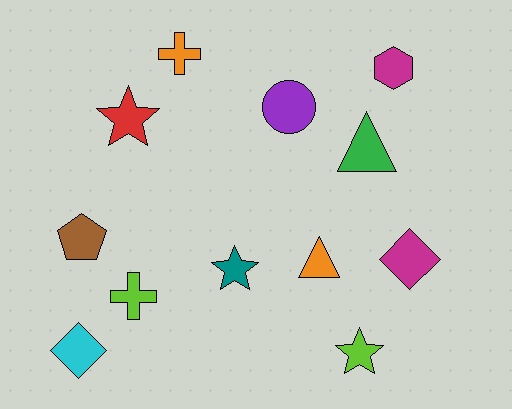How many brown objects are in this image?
There is 1 brown object.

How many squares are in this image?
There are no squares.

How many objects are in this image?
There are 12 objects.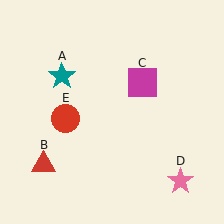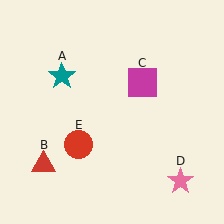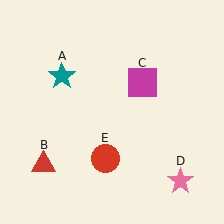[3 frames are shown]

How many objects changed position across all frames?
1 object changed position: red circle (object E).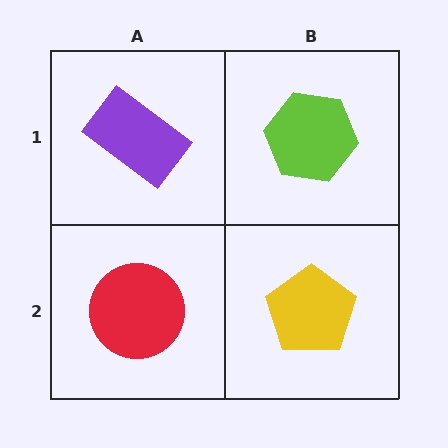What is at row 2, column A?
A red circle.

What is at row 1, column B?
A lime hexagon.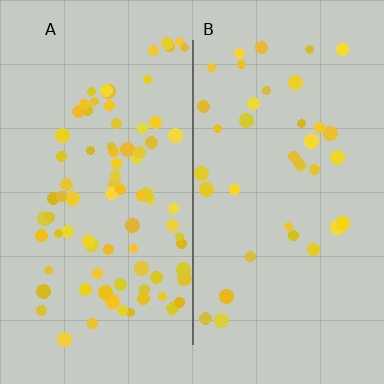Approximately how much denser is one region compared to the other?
Approximately 2.2× — region A over region B.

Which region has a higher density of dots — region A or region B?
A (the left).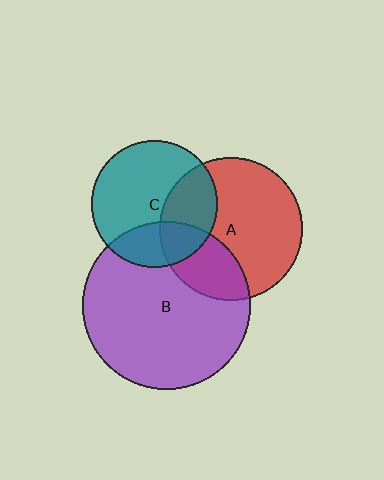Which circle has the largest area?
Circle B (purple).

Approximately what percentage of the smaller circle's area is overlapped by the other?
Approximately 30%.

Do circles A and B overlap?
Yes.